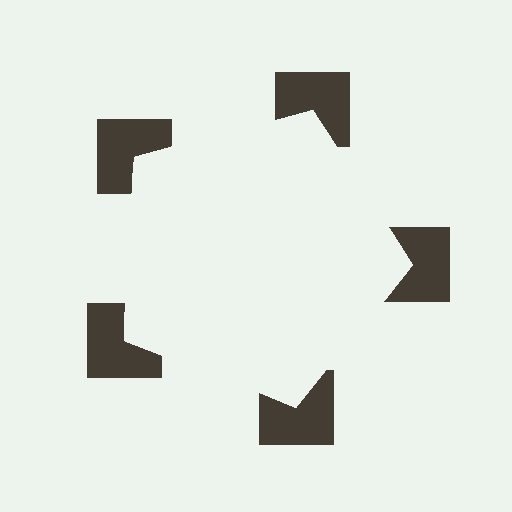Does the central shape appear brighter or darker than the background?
It typically appears slightly brighter than the background, even though no actual brightness change is drawn.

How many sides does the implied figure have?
5 sides.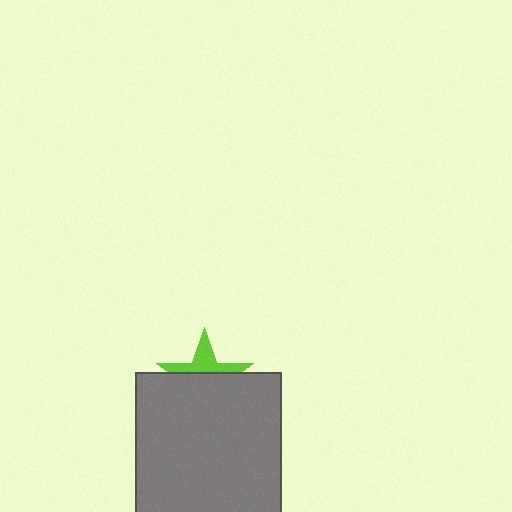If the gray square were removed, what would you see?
You would see the complete lime star.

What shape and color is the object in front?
The object in front is a gray square.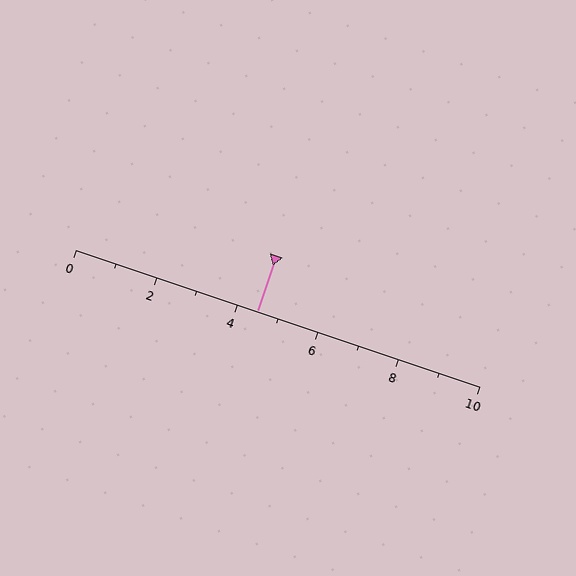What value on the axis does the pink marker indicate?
The marker indicates approximately 4.5.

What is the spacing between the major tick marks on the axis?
The major ticks are spaced 2 apart.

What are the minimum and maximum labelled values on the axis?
The axis runs from 0 to 10.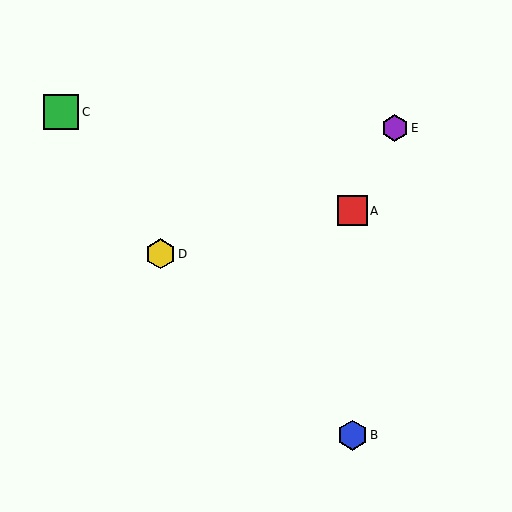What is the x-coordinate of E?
Object E is at x≈395.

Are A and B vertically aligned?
Yes, both are at x≈352.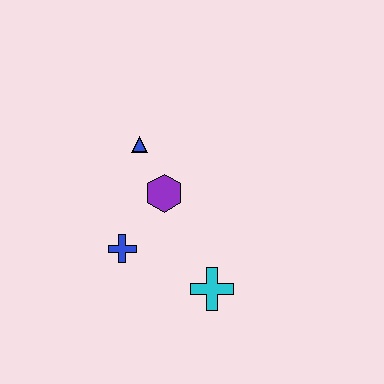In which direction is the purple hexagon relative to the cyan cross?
The purple hexagon is above the cyan cross.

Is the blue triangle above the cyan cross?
Yes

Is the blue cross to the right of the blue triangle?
No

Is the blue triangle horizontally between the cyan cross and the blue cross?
Yes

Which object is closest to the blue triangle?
The purple hexagon is closest to the blue triangle.